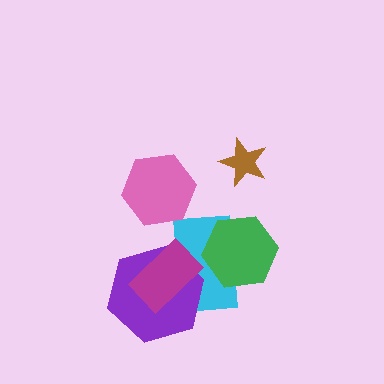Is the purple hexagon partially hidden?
Yes, it is partially covered by another shape.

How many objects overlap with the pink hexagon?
0 objects overlap with the pink hexagon.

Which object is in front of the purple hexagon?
The magenta rectangle is in front of the purple hexagon.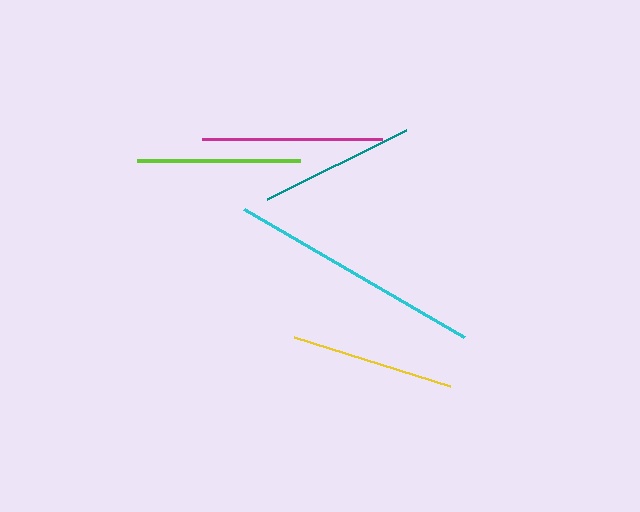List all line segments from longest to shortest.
From longest to shortest: cyan, magenta, yellow, lime, teal.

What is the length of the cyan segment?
The cyan segment is approximately 254 pixels long.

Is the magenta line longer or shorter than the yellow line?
The magenta line is longer than the yellow line.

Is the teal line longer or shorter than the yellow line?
The yellow line is longer than the teal line.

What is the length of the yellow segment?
The yellow segment is approximately 164 pixels long.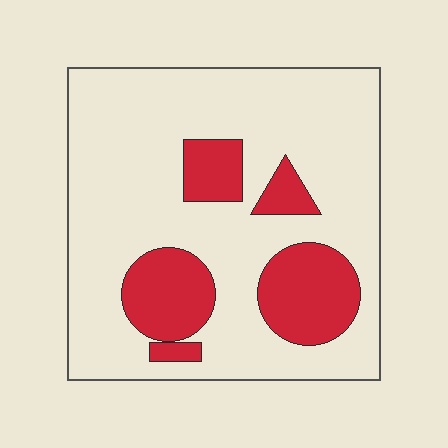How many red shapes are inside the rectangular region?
5.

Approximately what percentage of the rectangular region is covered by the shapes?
Approximately 25%.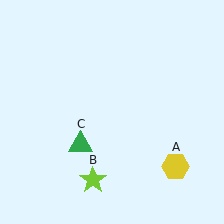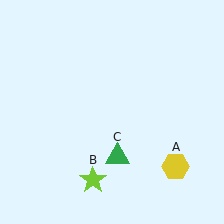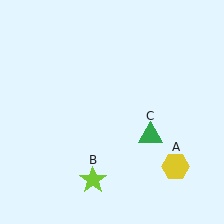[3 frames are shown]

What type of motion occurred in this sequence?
The green triangle (object C) rotated counterclockwise around the center of the scene.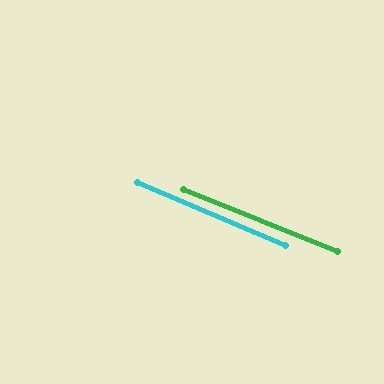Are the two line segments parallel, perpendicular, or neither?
Parallel — their directions differ by only 1.1°.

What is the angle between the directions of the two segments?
Approximately 1 degree.